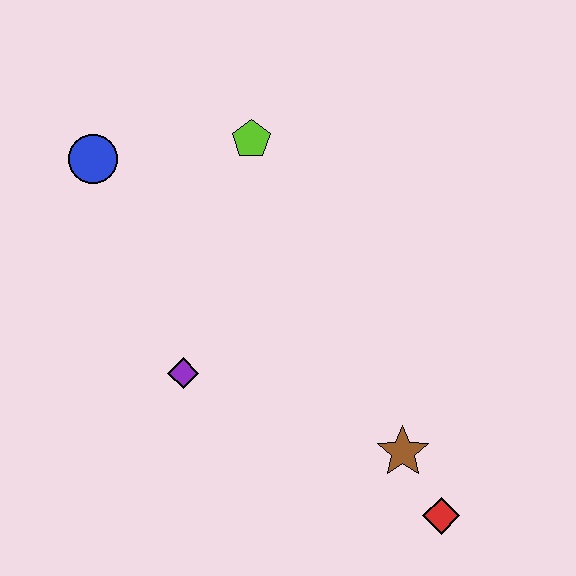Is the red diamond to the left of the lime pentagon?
No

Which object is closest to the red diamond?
The brown star is closest to the red diamond.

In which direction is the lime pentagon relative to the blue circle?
The lime pentagon is to the right of the blue circle.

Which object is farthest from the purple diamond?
The red diamond is farthest from the purple diamond.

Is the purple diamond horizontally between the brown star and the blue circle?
Yes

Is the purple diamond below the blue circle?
Yes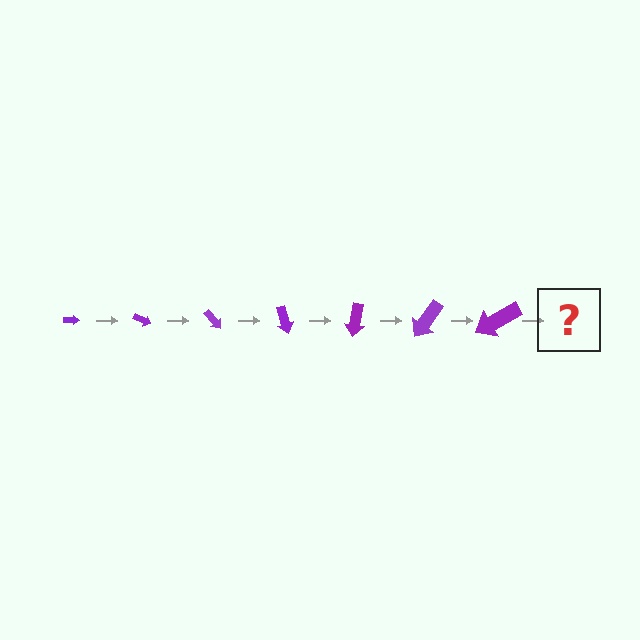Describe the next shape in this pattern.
It should be an arrow, larger than the previous one and rotated 175 degrees from the start.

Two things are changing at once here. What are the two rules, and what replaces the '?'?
The two rules are that the arrow grows larger each step and it rotates 25 degrees each step. The '?' should be an arrow, larger than the previous one and rotated 175 degrees from the start.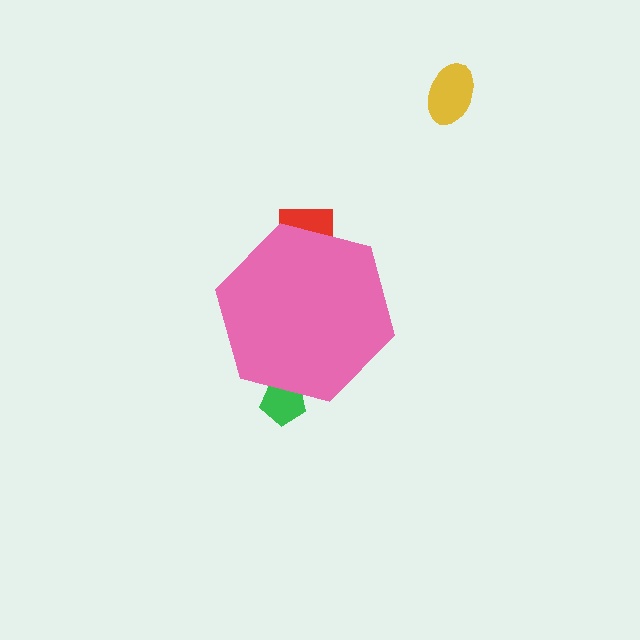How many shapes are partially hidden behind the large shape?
2 shapes are partially hidden.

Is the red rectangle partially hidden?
Yes, the red rectangle is partially hidden behind the pink hexagon.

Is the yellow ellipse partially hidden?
No, the yellow ellipse is fully visible.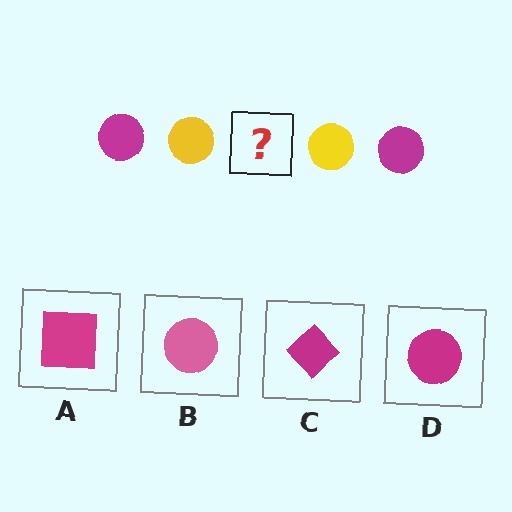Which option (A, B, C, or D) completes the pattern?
D.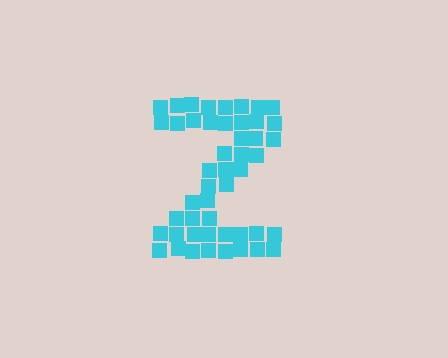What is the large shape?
The large shape is the letter Z.